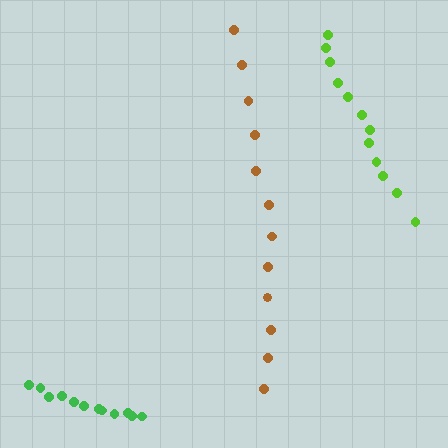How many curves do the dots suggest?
There are 3 distinct paths.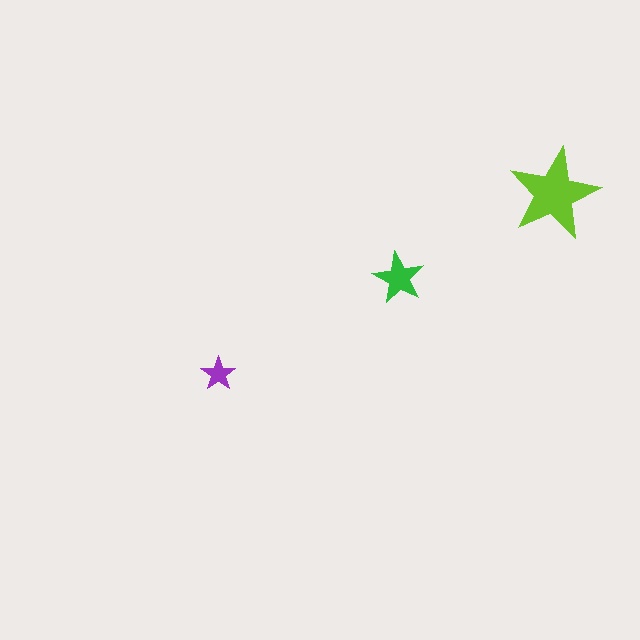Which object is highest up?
The lime star is topmost.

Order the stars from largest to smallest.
the lime one, the green one, the purple one.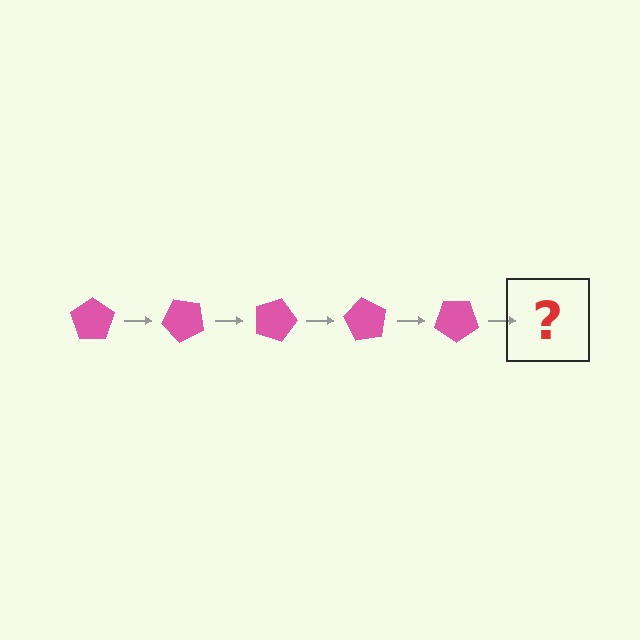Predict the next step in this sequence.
The next step is a pink pentagon rotated 225 degrees.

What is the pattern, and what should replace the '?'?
The pattern is that the pentagon rotates 45 degrees each step. The '?' should be a pink pentagon rotated 225 degrees.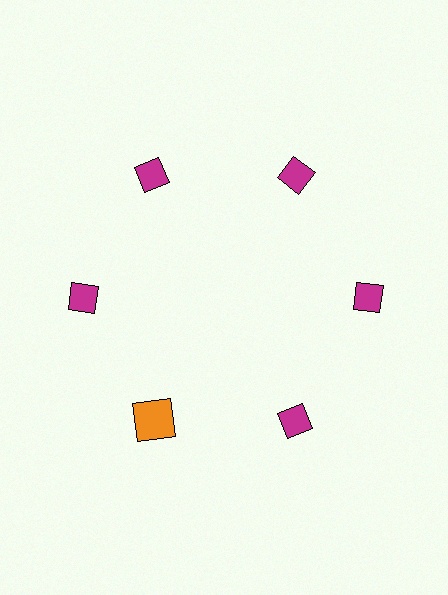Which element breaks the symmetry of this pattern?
The orange square at roughly the 7 o'clock position breaks the symmetry. All other shapes are magenta diamonds.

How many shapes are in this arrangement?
There are 6 shapes arranged in a ring pattern.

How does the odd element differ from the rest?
It differs in both color (orange instead of magenta) and shape (square instead of diamond).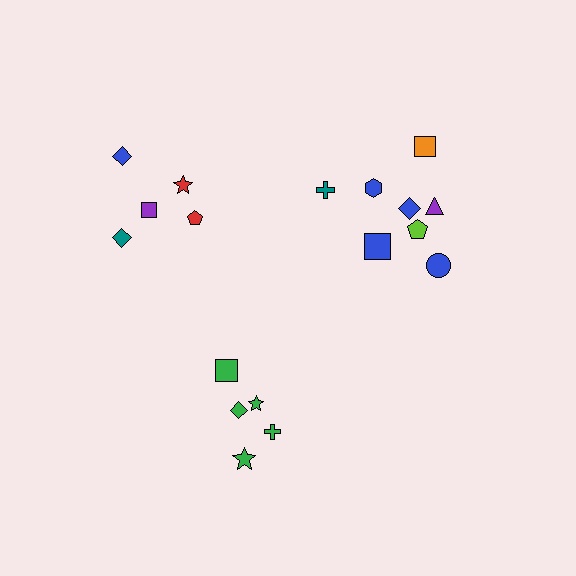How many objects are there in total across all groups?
There are 18 objects.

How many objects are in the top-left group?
There are 5 objects.